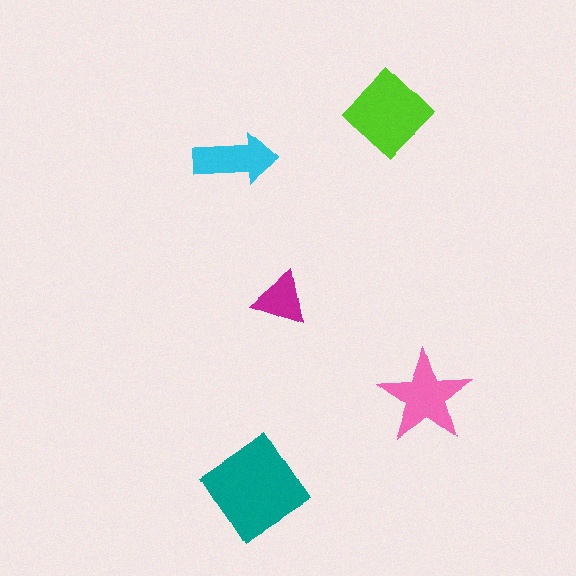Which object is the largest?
The teal diamond.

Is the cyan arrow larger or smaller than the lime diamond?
Smaller.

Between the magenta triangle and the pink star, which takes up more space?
The pink star.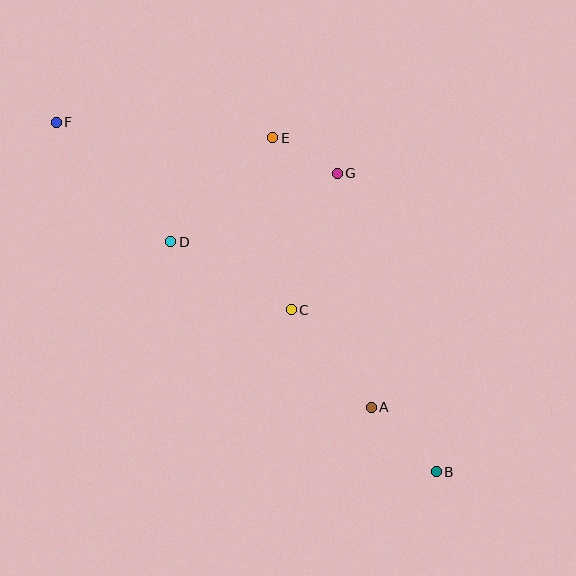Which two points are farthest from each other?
Points B and F are farthest from each other.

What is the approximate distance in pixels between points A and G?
The distance between A and G is approximately 237 pixels.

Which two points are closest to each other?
Points E and G are closest to each other.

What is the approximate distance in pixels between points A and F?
The distance between A and F is approximately 425 pixels.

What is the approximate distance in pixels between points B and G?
The distance between B and G is approximately 314 pixels.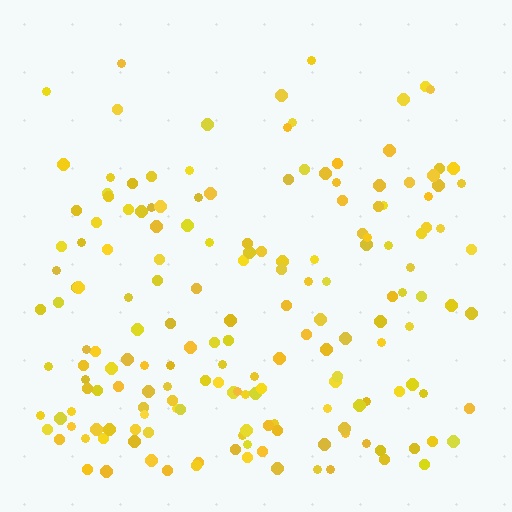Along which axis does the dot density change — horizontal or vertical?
Vertical.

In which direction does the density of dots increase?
From top to bottom, with the bottom side densest.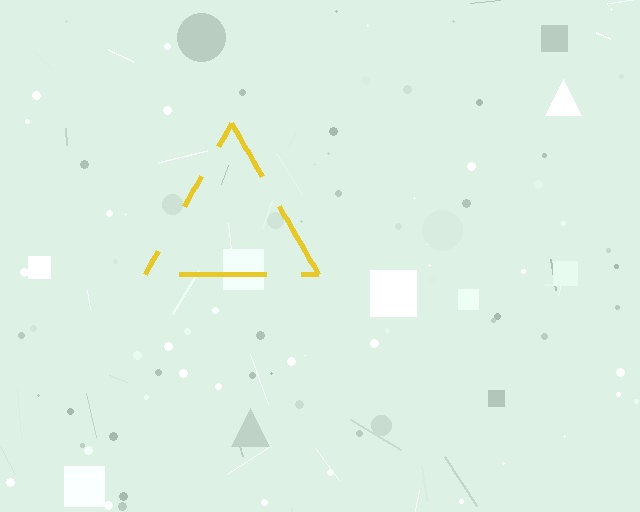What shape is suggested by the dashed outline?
The dashed outline suggests a triangle.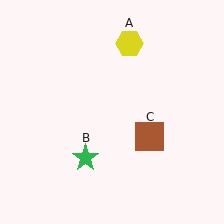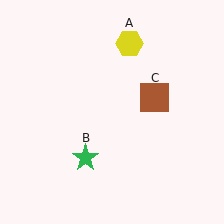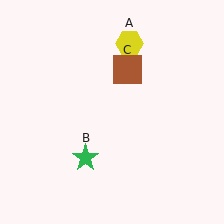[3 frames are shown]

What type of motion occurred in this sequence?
The brown square (object C) rotated counterclockwise around the center of the scene.